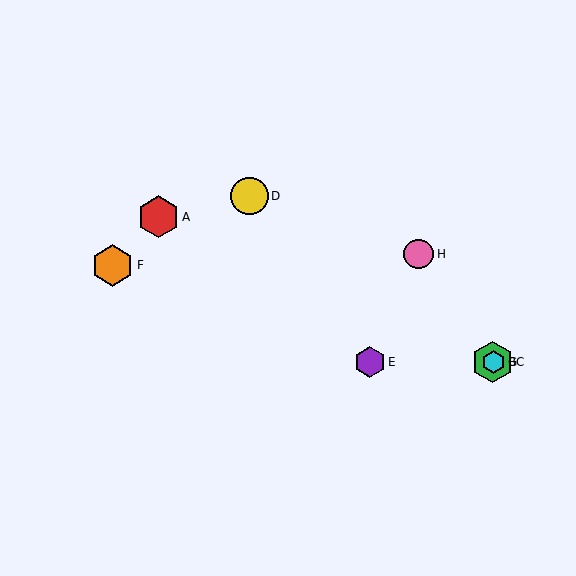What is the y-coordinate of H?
Object H is at y≈254.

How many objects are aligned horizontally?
4 objects (B, C, E, G) are aligned horizontally.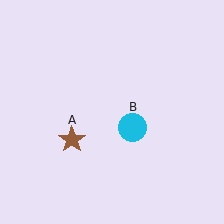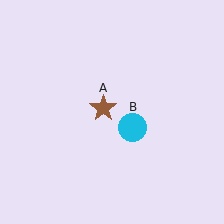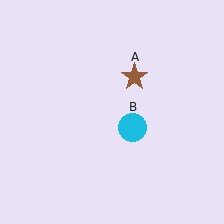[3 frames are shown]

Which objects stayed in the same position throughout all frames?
Cyan circle (object B) remained stationary.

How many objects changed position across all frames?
1 object changed position: brown star (object A).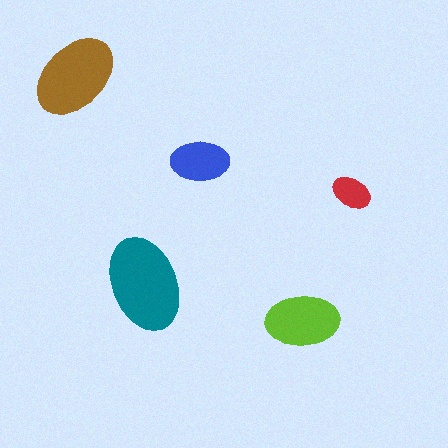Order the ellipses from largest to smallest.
the teal one, the brown one, the lime one, the blue one, the red one.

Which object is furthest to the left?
The brown ellipse is leftmost.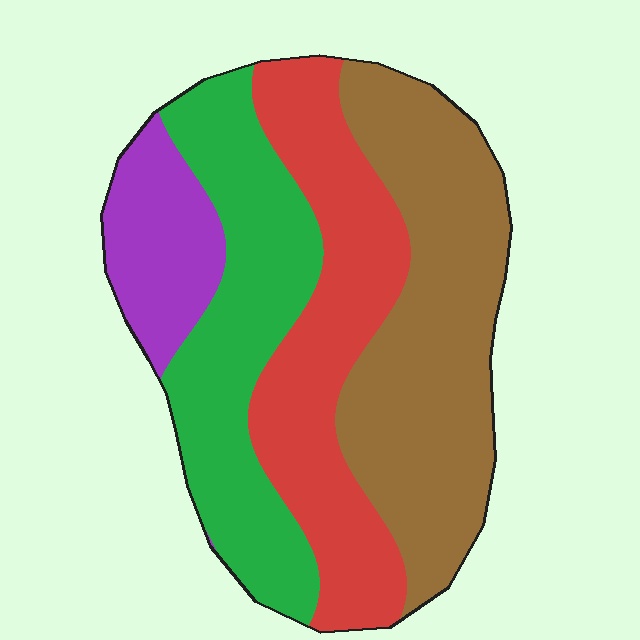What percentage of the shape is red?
Red takes up about one quarter (1/4) of the shape.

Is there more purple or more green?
Green.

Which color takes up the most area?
Brown, at roughly 35%.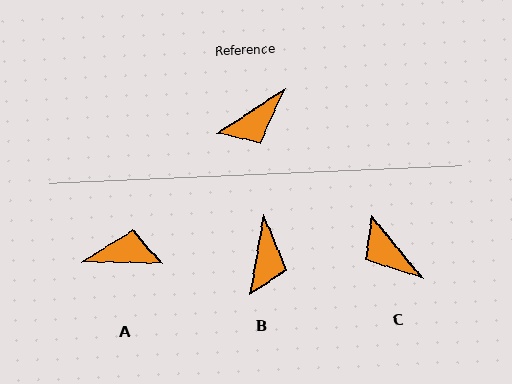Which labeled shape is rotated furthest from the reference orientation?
A, about 146 degrees away.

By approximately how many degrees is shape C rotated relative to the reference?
Approximately 84 degrees clockwise.